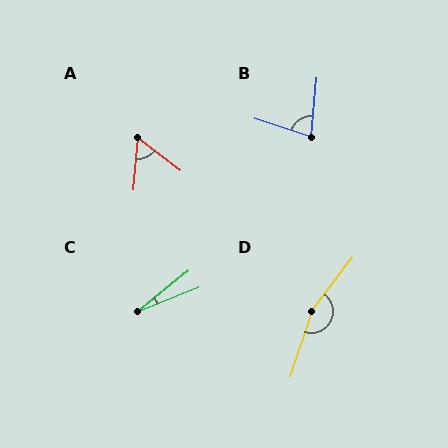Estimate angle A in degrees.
Approximately 58 degrees.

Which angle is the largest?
D, at approximately 160 degrees.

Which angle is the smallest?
C, at approximately 17 degrees.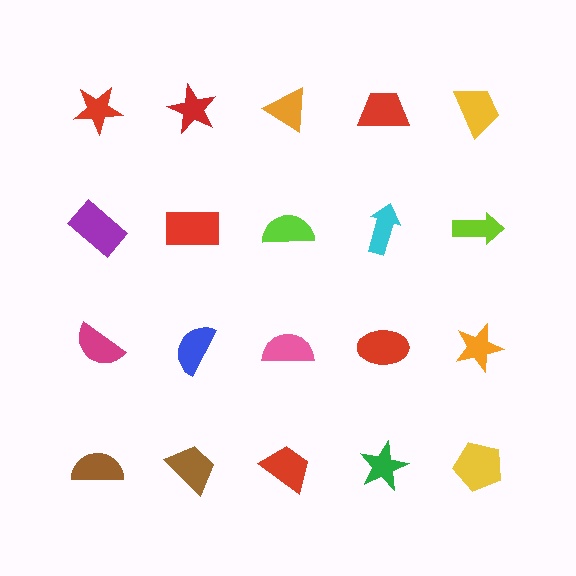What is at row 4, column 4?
A green star.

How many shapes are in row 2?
5 shapes.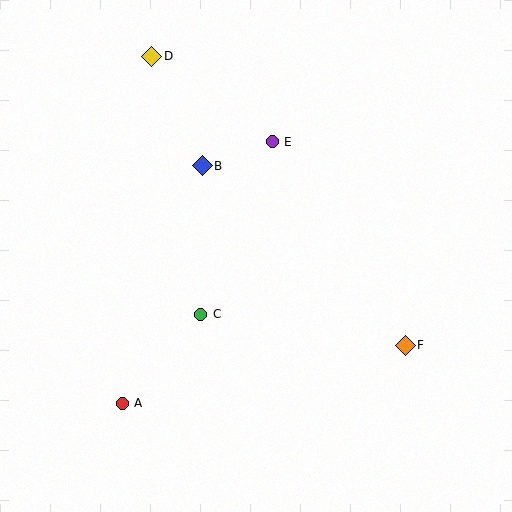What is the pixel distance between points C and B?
The distance between C and B is 149 pixels.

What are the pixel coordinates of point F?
Point F is at (405, 345).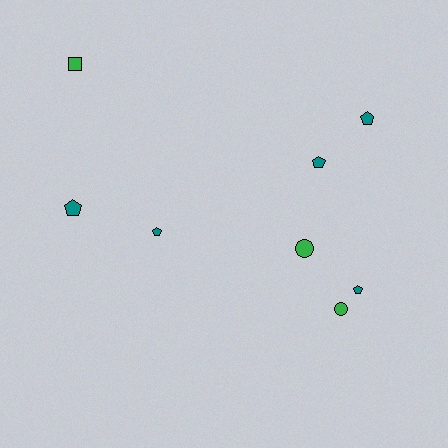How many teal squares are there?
There are no teal squares.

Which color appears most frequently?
Teal, with 5 objects.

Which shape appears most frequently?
Pentagon, with 5 objects.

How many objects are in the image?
There are 8 objects.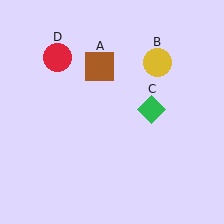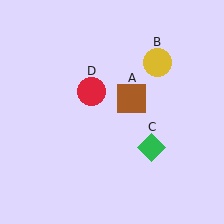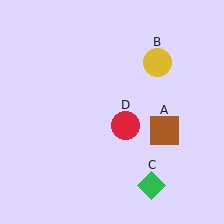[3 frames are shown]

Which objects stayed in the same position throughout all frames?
Yellow circle (object B) remained stationary.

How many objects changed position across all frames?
3 objects changed position: brown square (object A), green diamond (object C), red circle (object D).